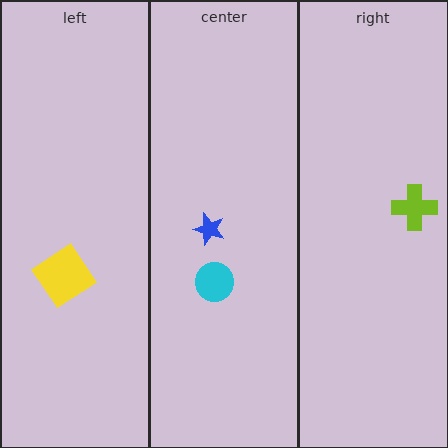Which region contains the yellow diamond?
The left region.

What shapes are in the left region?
The yellow diamond.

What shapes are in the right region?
The lime cross.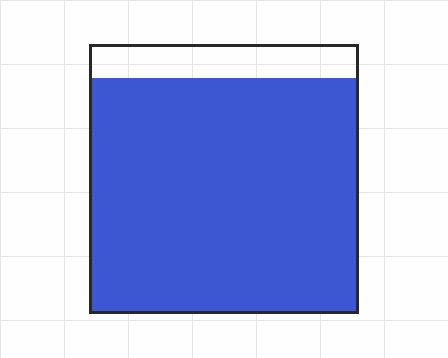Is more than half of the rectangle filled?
Yes.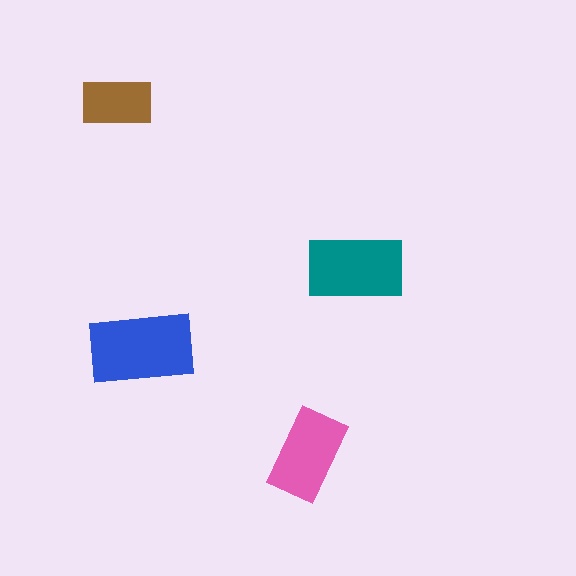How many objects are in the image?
There are 4 objects in the image.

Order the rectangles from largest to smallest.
the blue one, the teal one, the pink one, the brown one.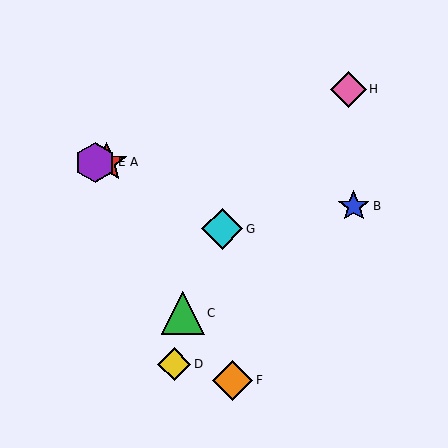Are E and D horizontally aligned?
No, E is at y≈162 and D is at y≈364.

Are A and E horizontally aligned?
Yes, both are at y≈162.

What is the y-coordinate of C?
Object C is at y≈313.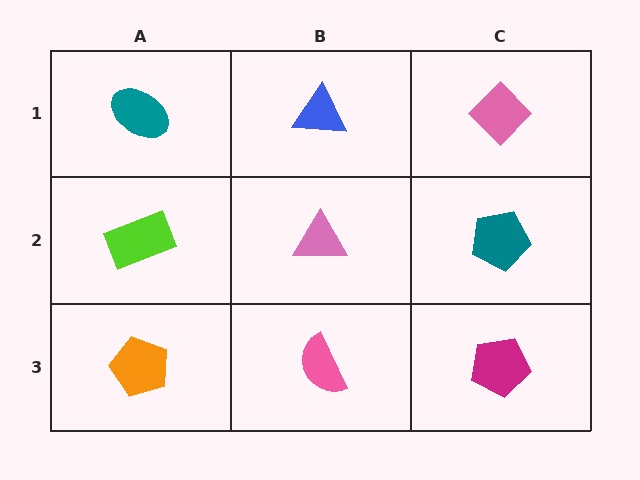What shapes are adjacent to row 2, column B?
A blue triangle (row 1, column B), a pink semicircle (row 3, column B), a lime rectangle (row 2, column A), a teal pentagon (row 2, column C).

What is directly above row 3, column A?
A lime rectangle.